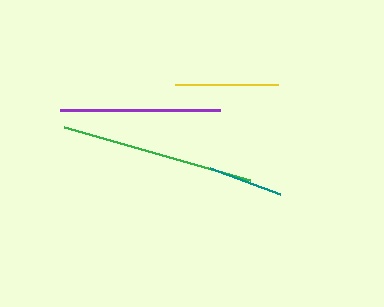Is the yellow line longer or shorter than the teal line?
The yellow line is longer than the teal line.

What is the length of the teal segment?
The teal segment is approximately 74 pixels long.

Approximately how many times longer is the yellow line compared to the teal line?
The yellow line is approximately 1.4 times the length of the teal line.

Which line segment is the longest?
The green line is the longest at approximately 194 pixels.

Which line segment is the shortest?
The teal line is the shortest at approximately 74 pixels.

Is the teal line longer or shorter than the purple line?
The purple line is longer than the teal line.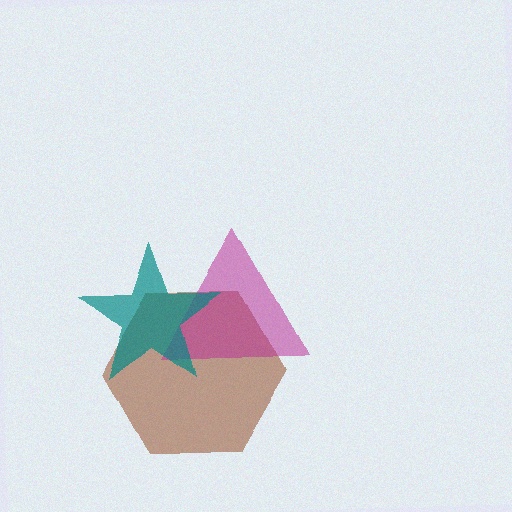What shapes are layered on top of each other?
The layered shapes are: a brown hexagon, a magenta triangle, a teal star.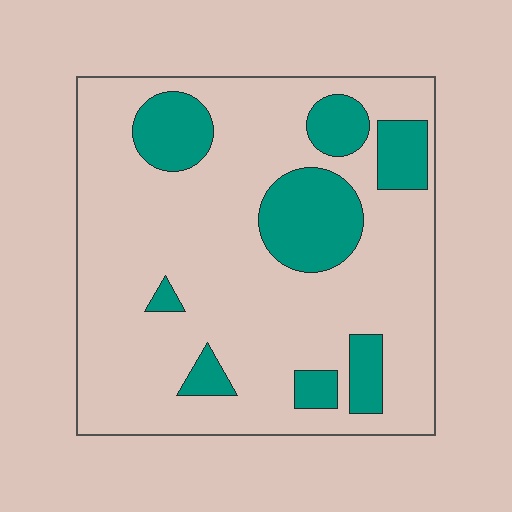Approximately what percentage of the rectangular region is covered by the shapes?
Approximately 20%.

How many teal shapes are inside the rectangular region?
8.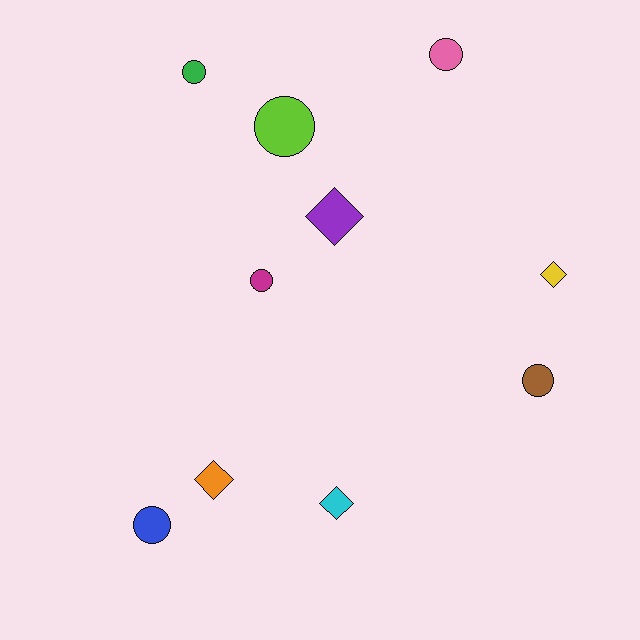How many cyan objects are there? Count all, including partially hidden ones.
There is 1 cyan object.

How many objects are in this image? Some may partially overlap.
There are 10 objects.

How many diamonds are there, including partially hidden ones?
There are 4 diamonds.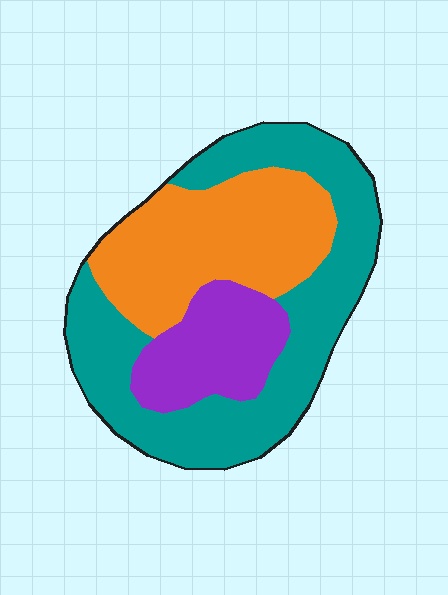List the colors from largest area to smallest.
From largest to smallest: teal, orange, purple.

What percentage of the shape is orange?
Orange covers about 35% of the shape.